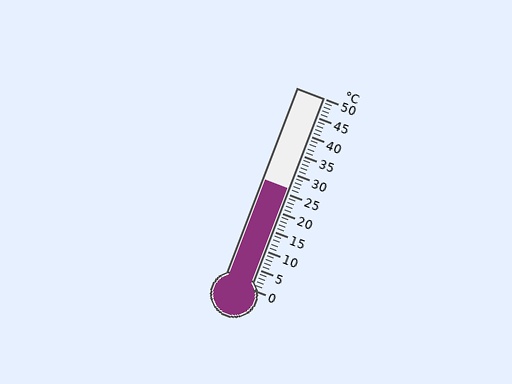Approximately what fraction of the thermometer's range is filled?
The thermometer is filled to approximately 50% of its range.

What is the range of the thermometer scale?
The thermometer scale ranges from 0°C to 50°C.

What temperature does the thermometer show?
The thermometer shows approximately 26°C.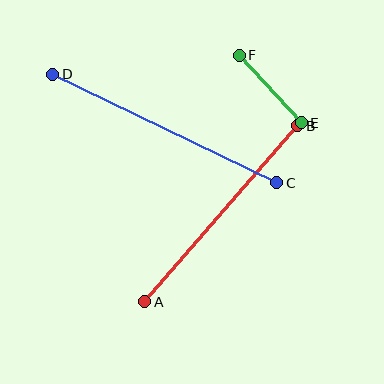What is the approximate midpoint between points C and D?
The midpoint is at approximately (165, 128) pixels.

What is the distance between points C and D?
The distance is approximately 249 pixels.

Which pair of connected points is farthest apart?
Points C and D are farthest apart.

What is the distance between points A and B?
The distance is approximately 233 pixels.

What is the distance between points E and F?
The distance is approximately 91 pixels.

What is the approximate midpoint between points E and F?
The midpoint is at approximately (270, 89) pixels.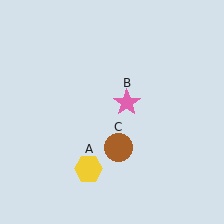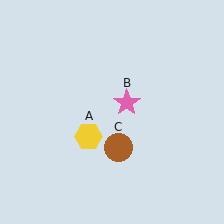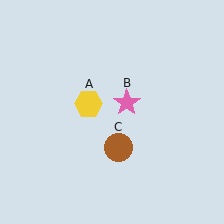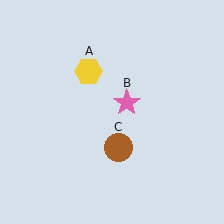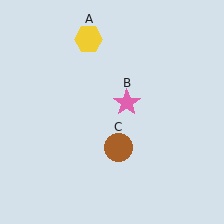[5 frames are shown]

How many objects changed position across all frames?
1 object changed position: yellow hexagon (object A).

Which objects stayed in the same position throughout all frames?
Pink star (object B) and brown circle (object C) remained stationary.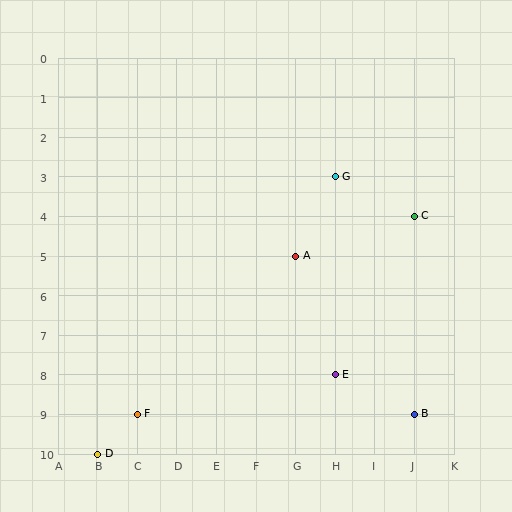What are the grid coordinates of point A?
Point A is at grid coordinates (G, 5).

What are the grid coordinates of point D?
Point D is at grid coordinates (B, 10).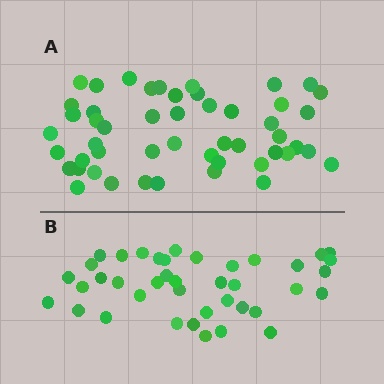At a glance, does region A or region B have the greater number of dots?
Region A (the top region) has more dots.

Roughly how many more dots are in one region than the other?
Region A has roughly 10 or so more dots than region B.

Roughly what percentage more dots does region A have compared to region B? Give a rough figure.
About 25% more.